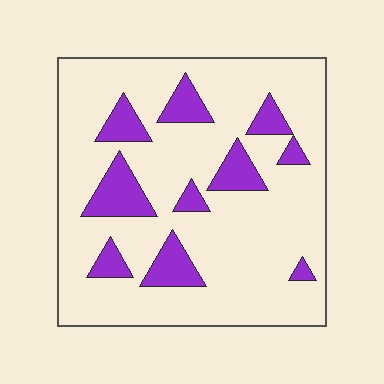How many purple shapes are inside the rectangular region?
10.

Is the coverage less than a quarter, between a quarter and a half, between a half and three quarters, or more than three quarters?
Less than a quarter.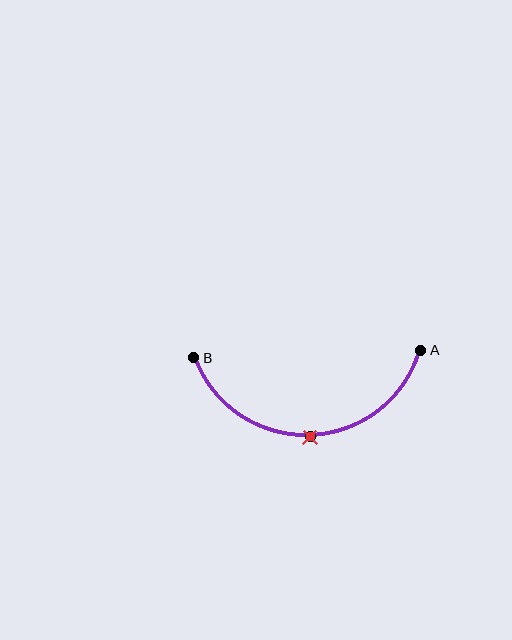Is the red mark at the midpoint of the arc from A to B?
Yes. The red mark lies on the arc at equal arc-length from both A and B — it is the arc midpoint.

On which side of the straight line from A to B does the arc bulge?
The arc bulges below the straight line connecting A and B.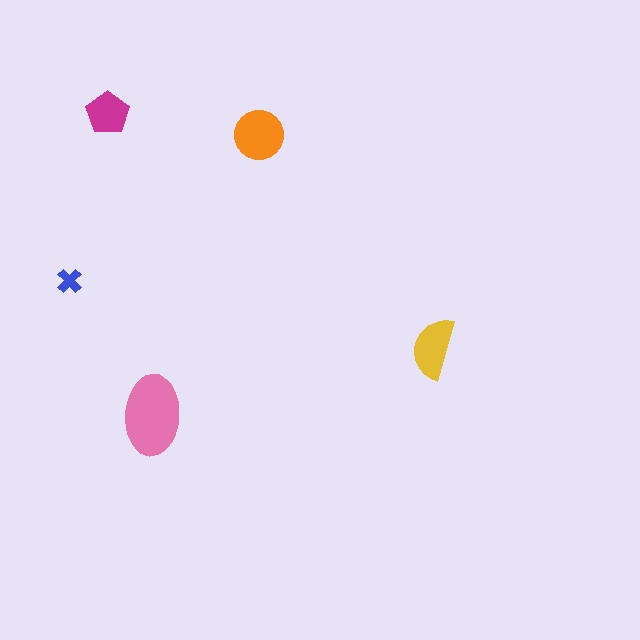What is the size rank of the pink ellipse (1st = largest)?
1st.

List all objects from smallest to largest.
The blue cross, the magenta pentagon, the yellow semicircle, the orange circle, the pink ellipse.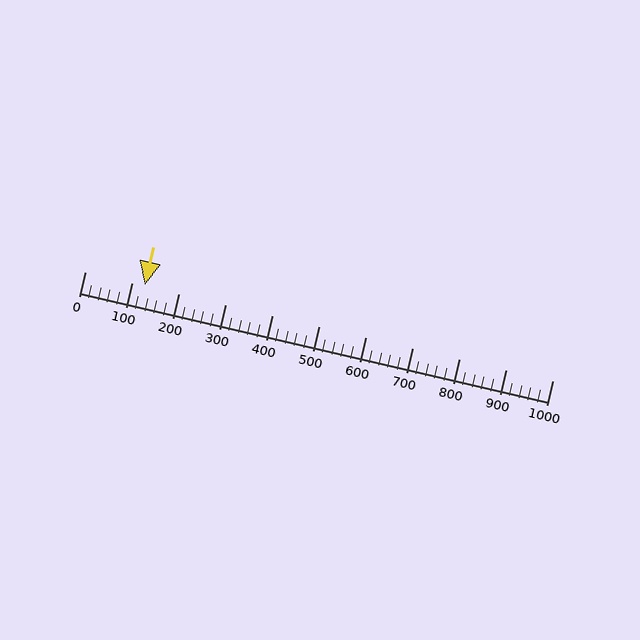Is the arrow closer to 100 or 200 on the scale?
The arrow is closer to 100.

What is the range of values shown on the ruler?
The ruler shows values from 0 to 1000.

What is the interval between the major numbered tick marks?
The major tick marks are spaced 100 units apart.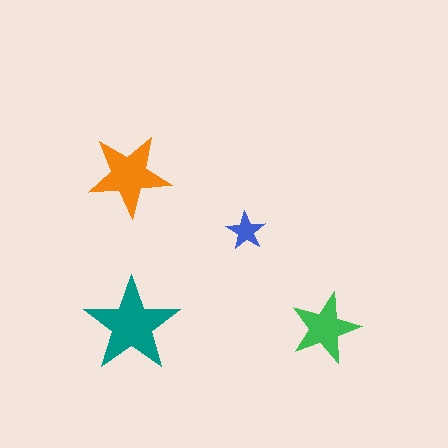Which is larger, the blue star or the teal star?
The teal one.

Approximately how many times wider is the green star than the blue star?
About 2 times wider.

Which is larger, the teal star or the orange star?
The teal one.